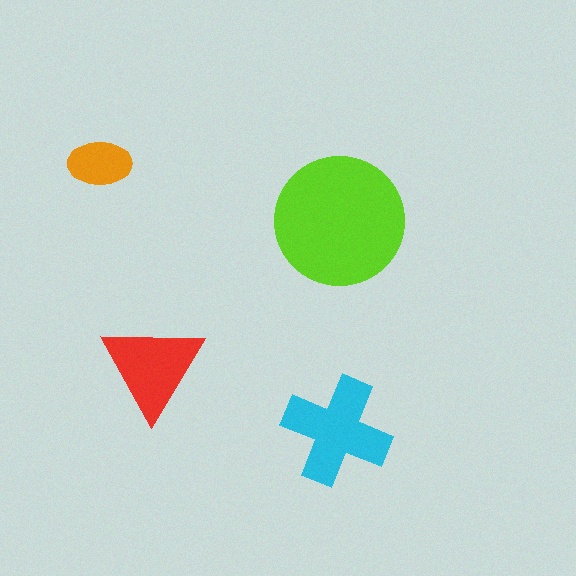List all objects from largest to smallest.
The lime circle, the cyan cross, the red triangle, the orange ellipse.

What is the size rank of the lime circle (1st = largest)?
1st.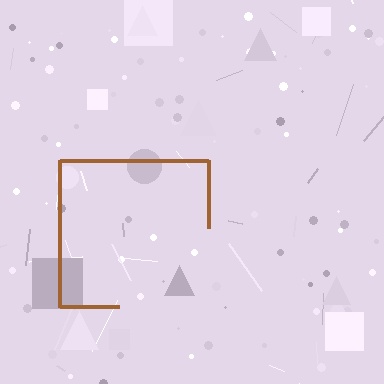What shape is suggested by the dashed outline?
The dashed outline suggests a square.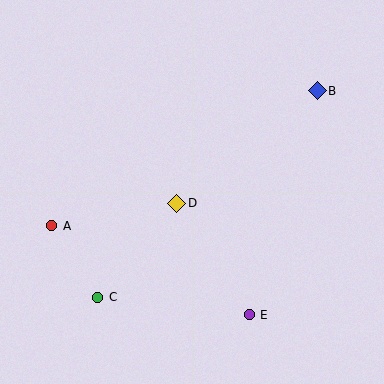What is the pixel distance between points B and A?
The distance between B and A is 298 pixels.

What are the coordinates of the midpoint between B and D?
The midpoint between B and D is at (247, 147).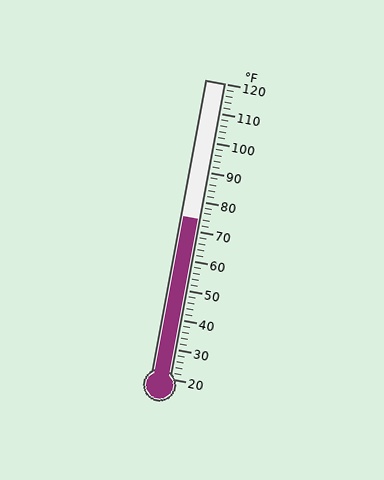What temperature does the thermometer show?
The thermometer shows approximately 74°F.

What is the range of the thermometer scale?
The thermometer scale ranges from 20°F to 120°F.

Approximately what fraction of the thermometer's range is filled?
The thermometer is filled to approximately 55% of its range.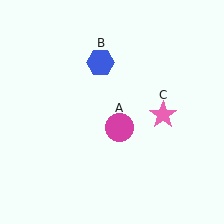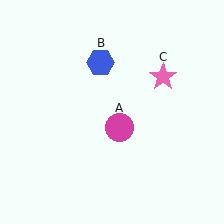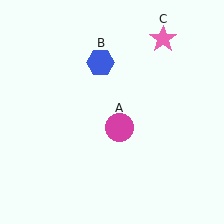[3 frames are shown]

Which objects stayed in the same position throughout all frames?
Magenta circle (object A) and blue hexagon (object B) remained stationary.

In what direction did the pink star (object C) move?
The pink star (object C) moved up.